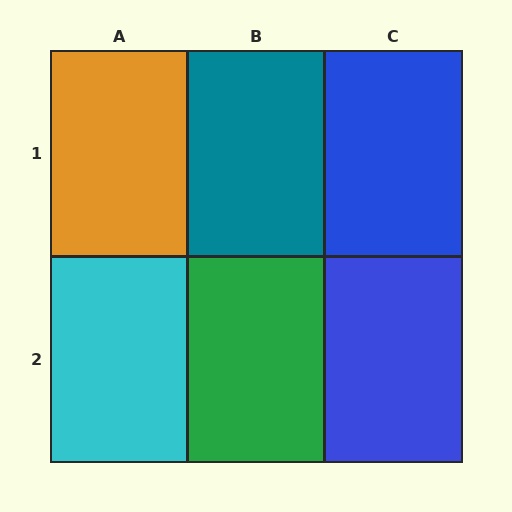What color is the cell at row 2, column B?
Green.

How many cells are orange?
1 cell is orange.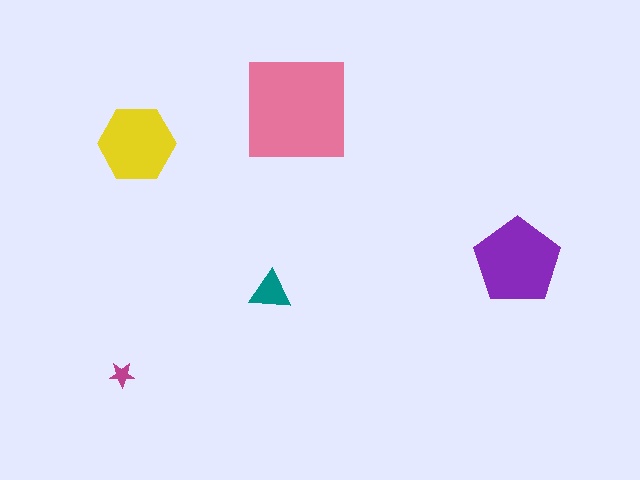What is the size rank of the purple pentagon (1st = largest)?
2nd.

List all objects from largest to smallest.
The pink square, the purple pentagon, the yellow hexagon, the teal triangle, the magenta star.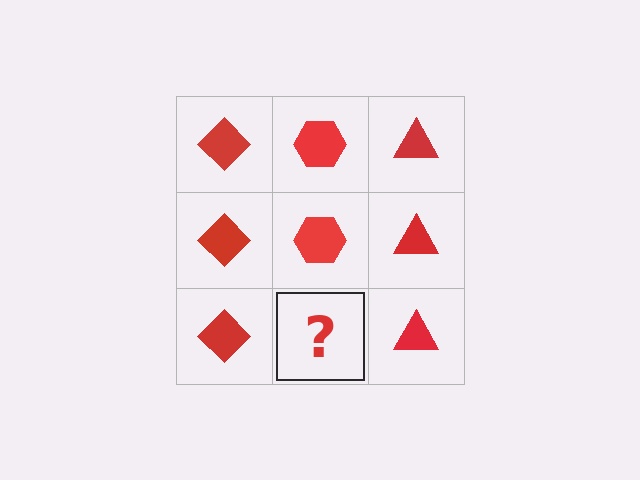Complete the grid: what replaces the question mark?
The question mark should be replaced with a red hexagon.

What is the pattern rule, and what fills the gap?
The rule is that each column has a consistent shape. The gap should be filled with a red hexagon.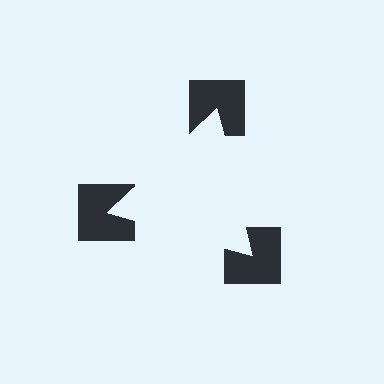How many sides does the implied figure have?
3 sides.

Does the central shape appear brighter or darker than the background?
It typically appears slightly brighter than the background, even though no actual brightness change is drawn.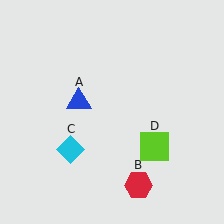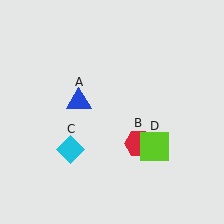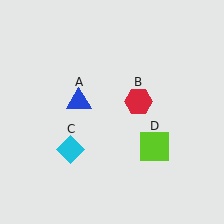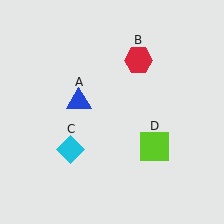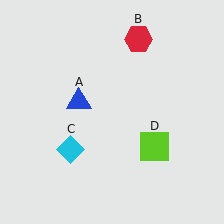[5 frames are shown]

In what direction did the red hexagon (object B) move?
The red hexagon (object B) moved up.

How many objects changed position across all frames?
1 object changed position: red hexagon (object B).